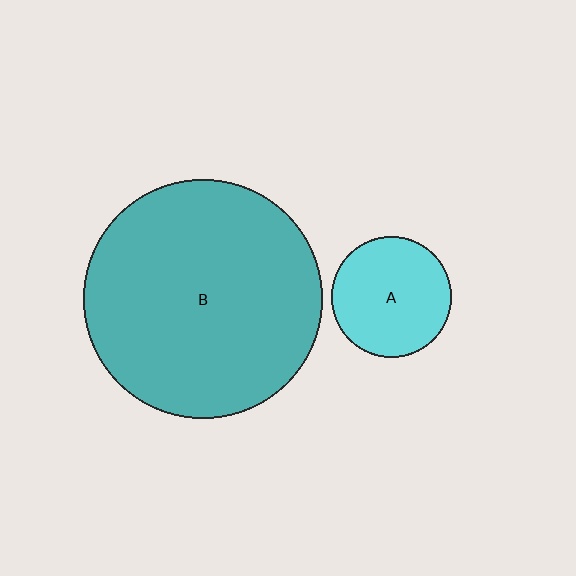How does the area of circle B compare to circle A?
Approximately 3.9 times.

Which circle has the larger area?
Circle B (teal).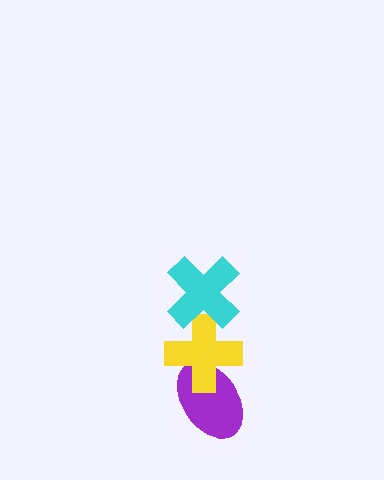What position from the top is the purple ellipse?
The purple ellipse is 3rd from the top.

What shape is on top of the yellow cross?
The cyan cross is on top of the yellow cross.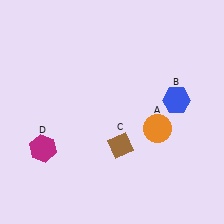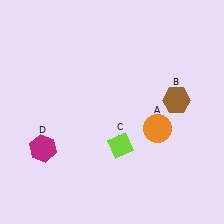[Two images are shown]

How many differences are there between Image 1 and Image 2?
There are 2 differences between the two images.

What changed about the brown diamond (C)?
In Image 1, C is brown. In Image 2, it changed to lime.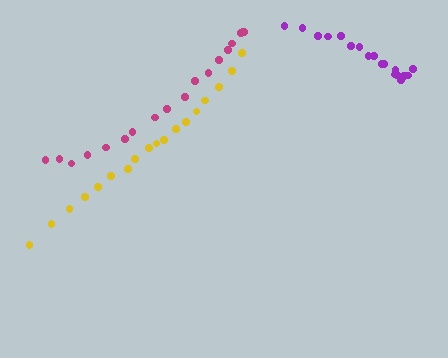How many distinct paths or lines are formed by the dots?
There are 3 distinct paths.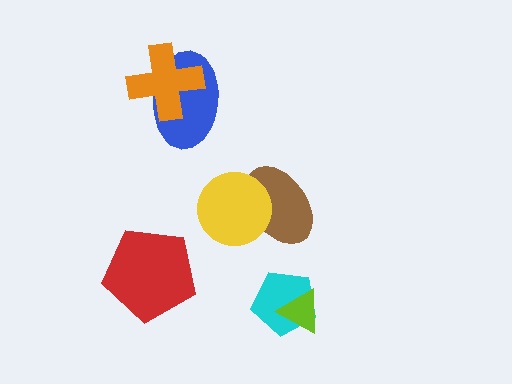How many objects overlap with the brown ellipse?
1 object overlaps with the brown ellipse.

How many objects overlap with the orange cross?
1 object overlaps with the orange cross.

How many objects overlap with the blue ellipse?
1 object overlaps with the blue ellipse.